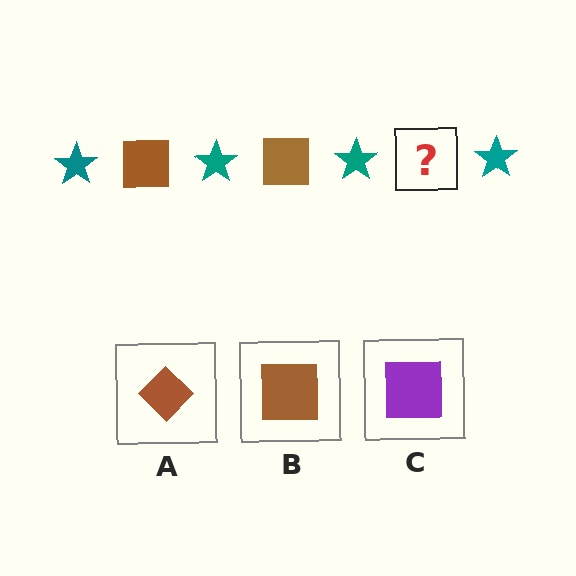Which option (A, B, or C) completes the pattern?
B.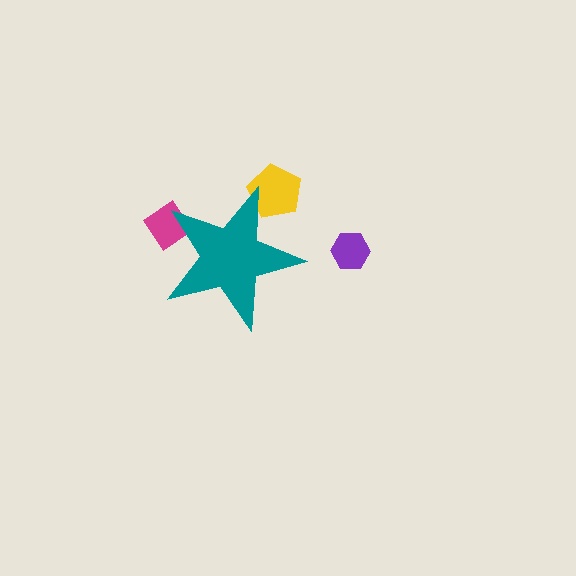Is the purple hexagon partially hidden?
No, the purple hexagon is fully visible.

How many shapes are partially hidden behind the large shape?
2 shapes are partially hidden.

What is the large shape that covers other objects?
A teal star.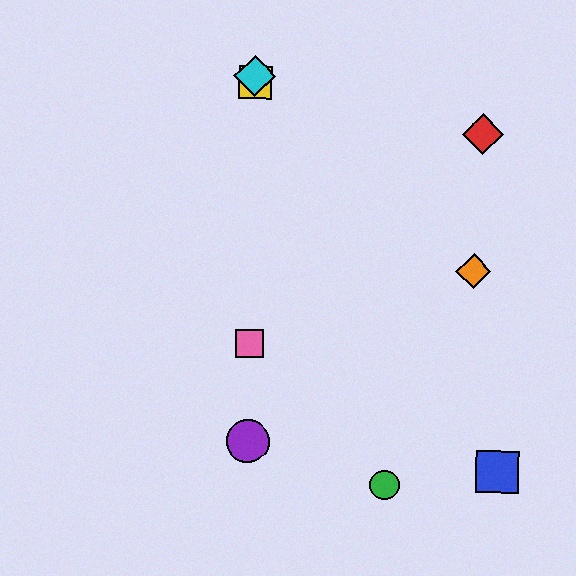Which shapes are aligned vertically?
The yellow square, the purple circle, the cyan diamond, the pink square are aligned vertically.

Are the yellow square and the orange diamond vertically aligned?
No, the yellow square is at x≈255 and the orange diamond is at x≈473.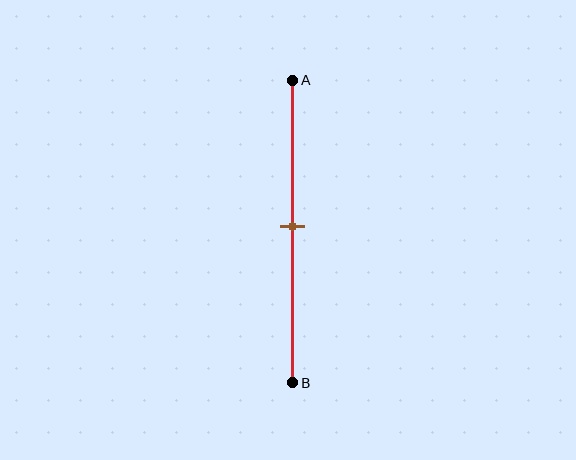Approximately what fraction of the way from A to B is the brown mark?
The brown mark is approximately 50% of the way from A to B.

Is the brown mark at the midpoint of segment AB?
Yes, the mark is approximately at the midpoint.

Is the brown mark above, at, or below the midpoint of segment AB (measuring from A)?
The brown mark is approximately at the midpoint of segment AB.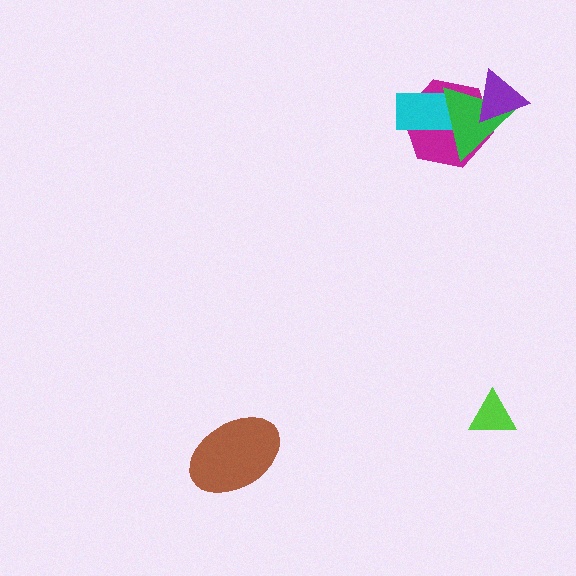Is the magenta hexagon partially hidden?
Yes, it is partially covered by another shape.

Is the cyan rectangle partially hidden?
Yes, it is partially covered by another shape.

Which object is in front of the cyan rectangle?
The green triangle is in front of the cyan rectangle.